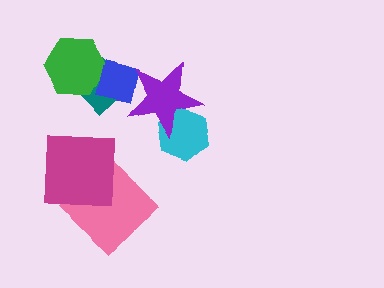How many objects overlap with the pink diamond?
1 object overlaps with the pink diamond.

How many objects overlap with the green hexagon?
2 objects overlap with the green hexagon.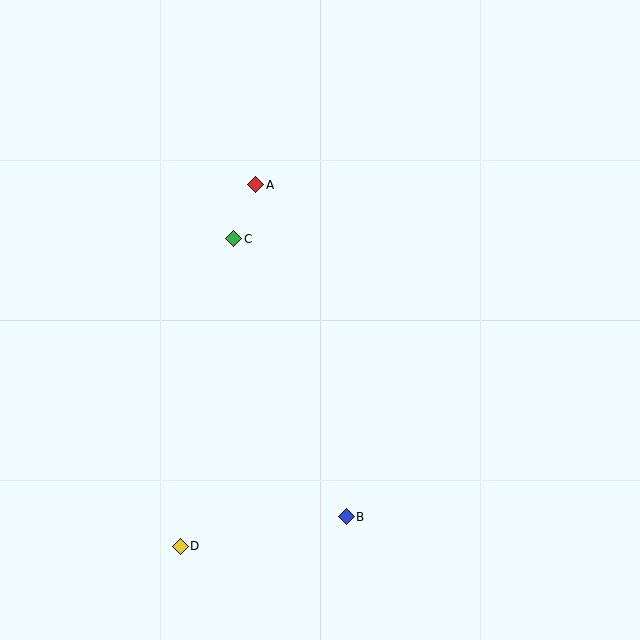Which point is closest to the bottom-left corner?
Point D is closest to the bottom-left corner.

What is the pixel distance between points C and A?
The distance between C and A is 58 pixels.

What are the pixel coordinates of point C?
Point C is at (234, 239).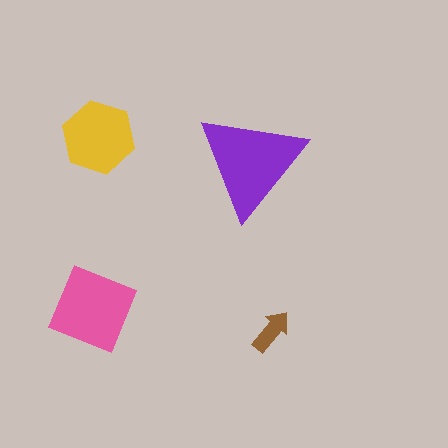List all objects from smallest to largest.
The brown arrow, the yellow hexagon, the pink diamond, the purple triangle.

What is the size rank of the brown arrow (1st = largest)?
4th.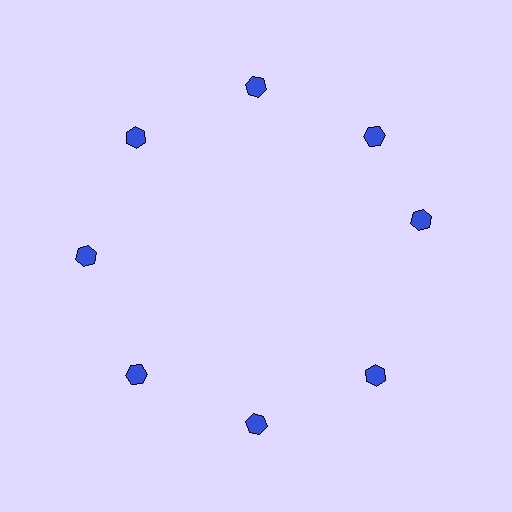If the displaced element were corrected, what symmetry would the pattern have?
It would have 8-fold rotational symmetry — the pattern would map onto itself every 45 degrees.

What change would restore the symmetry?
The symmetry would be restored by rotating it back into even spacing with its neighbors so that all 8 hexagons sit at equal angles and equal distance from the center.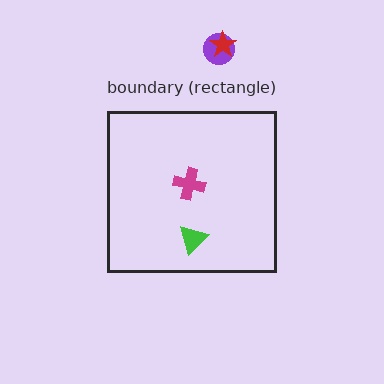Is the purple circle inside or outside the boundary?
Outside.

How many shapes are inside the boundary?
2 inside, 2 outside.